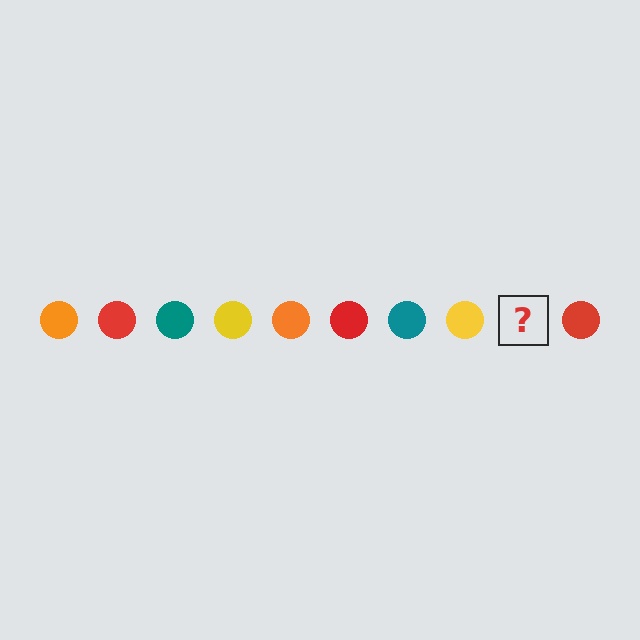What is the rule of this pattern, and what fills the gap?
The rule is that the pattern cycles through orange, red, teal, yellow circles. The gap should be filled with an orange circle.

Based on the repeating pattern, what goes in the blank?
The blank should be an orange circle.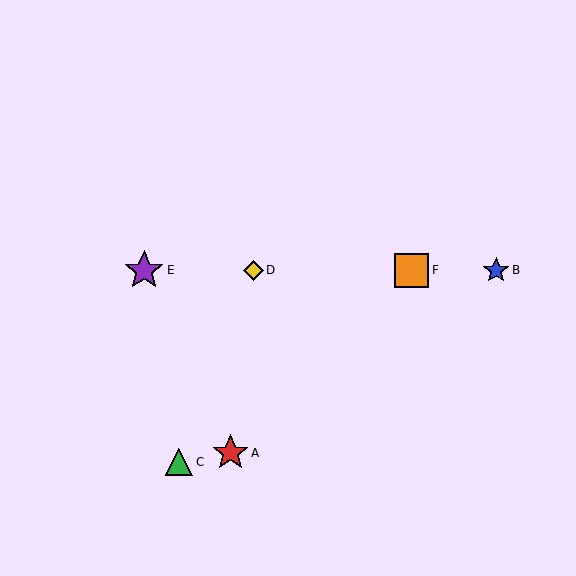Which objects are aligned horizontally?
Objects B, D, E, F are aligned horizontally.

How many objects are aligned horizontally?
4 objects (B, D, E, F) are aligned horizontally.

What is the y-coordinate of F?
Object F is at y≈270.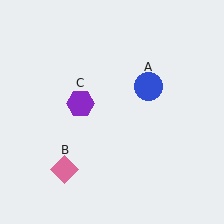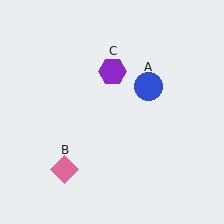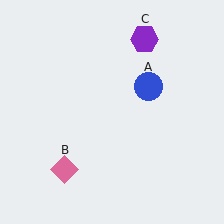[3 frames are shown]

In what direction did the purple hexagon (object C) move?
The purple hexagon (object C) moved up and to the right.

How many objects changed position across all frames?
1 object changed position: purple hexagon (object C).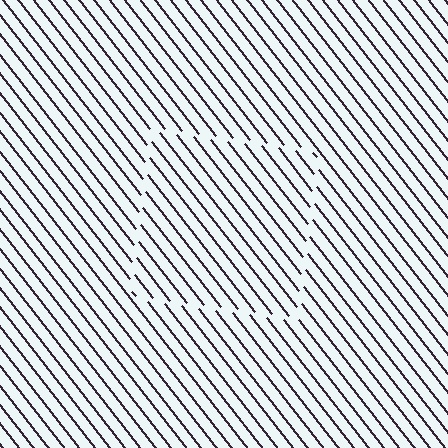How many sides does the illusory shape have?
4 sides — the line-ends trace a square.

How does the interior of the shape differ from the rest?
The interior of the shape contains the same grating, shifted by half a period — the contour is defined by the phase discontinuity where line-ends from the inner and outer gratings abut.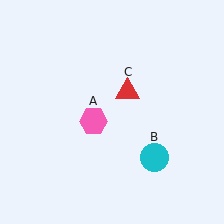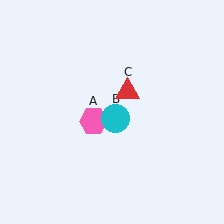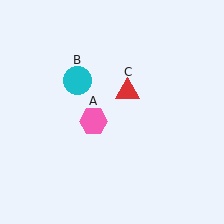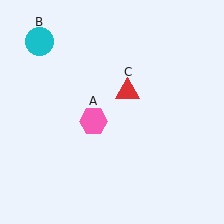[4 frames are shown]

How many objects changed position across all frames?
1 object changed position: cyan circle (object B).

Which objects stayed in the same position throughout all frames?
Pink hexagon (object A) and red triangle (object C) remained stationary.